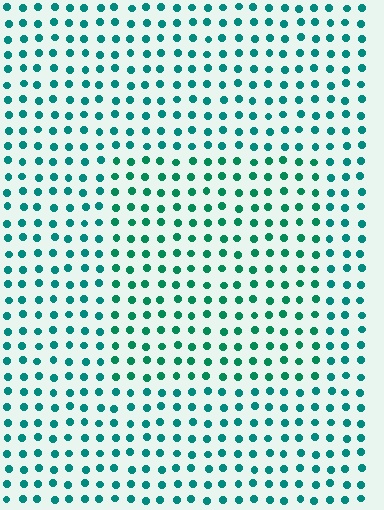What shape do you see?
I see a rectangle.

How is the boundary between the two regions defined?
The boundary is defined purely by a slight shift in hue (about 18 degrees). Spacing, size, and orientation are identical on both sides.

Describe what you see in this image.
The image is filled with small teal elements in a uniform arrangement. A rectangle-shaped region is visible where the elements are tinted to a slightly different hue, forming a subtle color boundary.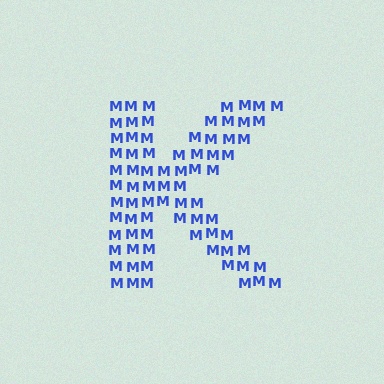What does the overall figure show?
The overall figure shows the letter K.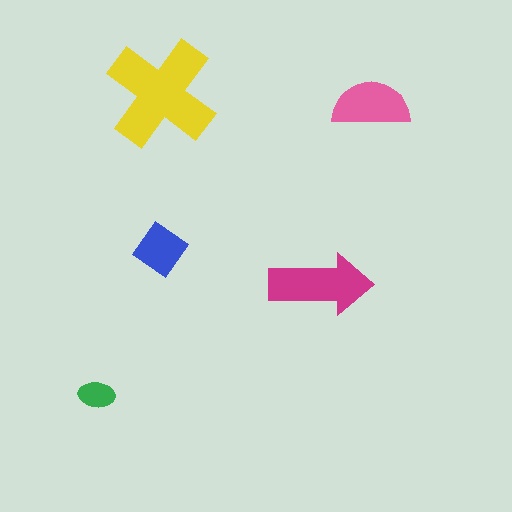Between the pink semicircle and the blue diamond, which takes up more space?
The pink semicircle.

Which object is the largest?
The yellow cross.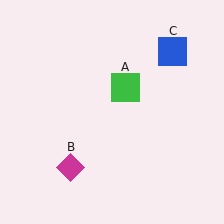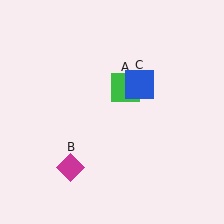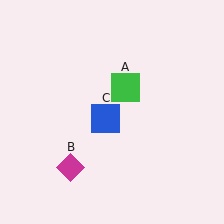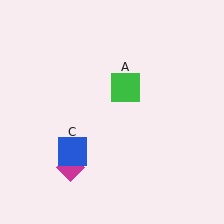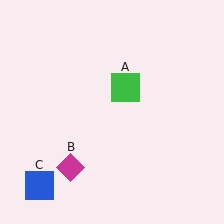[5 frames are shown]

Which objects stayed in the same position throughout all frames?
Green square (object A) and magenta diamond (object B) remained stationary.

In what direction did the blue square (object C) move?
The blue square (object C) moved down and to the left.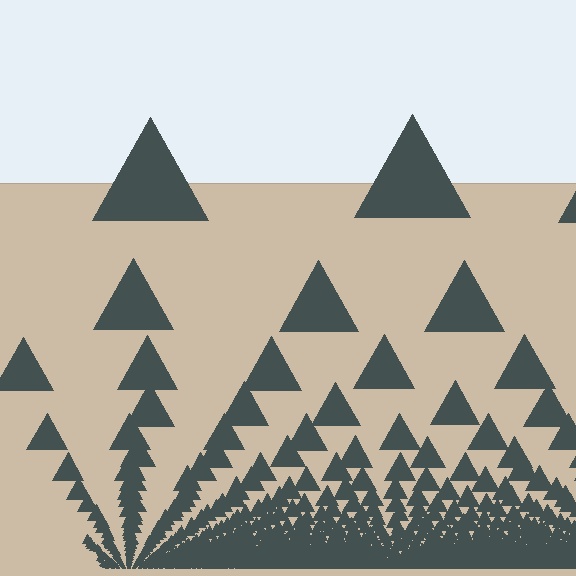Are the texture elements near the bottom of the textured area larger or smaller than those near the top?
Smaller. The gradient is inverted — elements near the bottom are smaller and denser.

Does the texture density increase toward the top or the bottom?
Density increases toward the bottom.